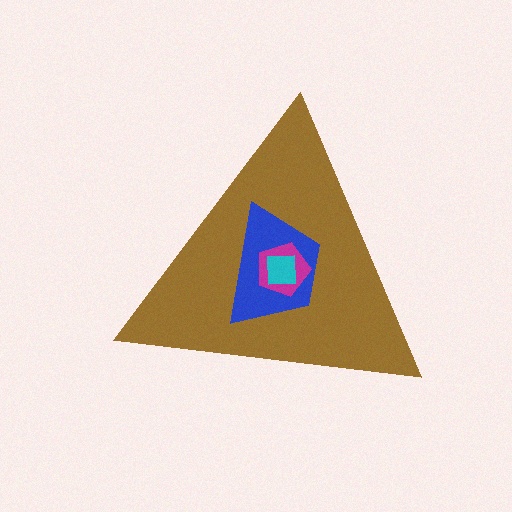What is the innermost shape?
The cyan square.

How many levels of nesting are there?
4.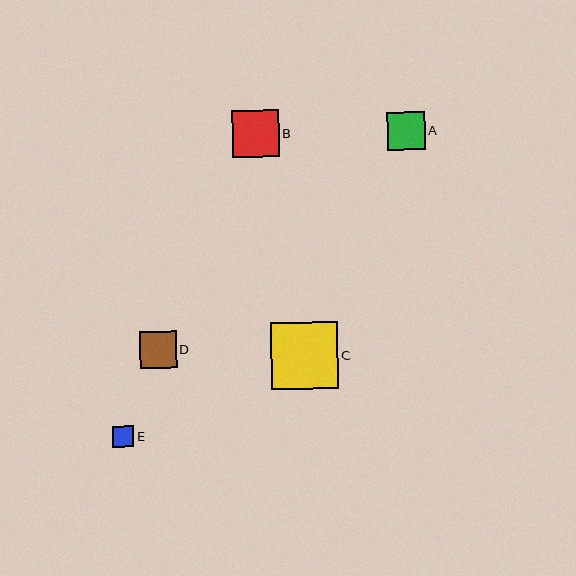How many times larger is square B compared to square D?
Square B is approximately 1.3 times the size of square D.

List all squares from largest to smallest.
From largest to smallest: C, B, A, D, E.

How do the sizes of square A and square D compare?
Square A and square D are approximately the same size.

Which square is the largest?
Square C is the largest with a size of approximately 67 pixels.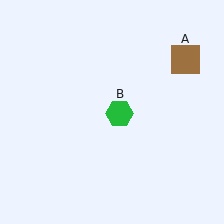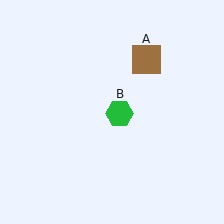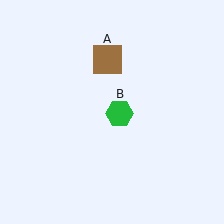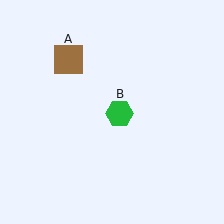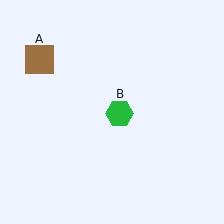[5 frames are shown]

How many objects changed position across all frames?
1 object changed position: brown square (object A).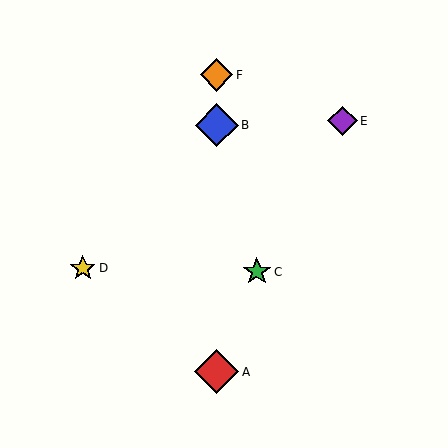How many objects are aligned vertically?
3 objects (A, B, F) are aligned vertically.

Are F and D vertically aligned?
No, F is at x≈217 and D is at x≈83.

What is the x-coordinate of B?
Object B is at x≈217.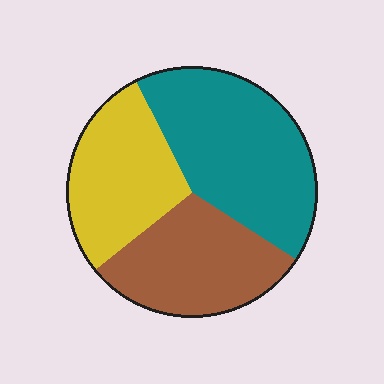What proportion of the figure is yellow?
Yellow covers 28% of the figure.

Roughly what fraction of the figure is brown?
Brown takes up between a sixth and a third of the figure.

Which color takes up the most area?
Teal, at roughly 40%.